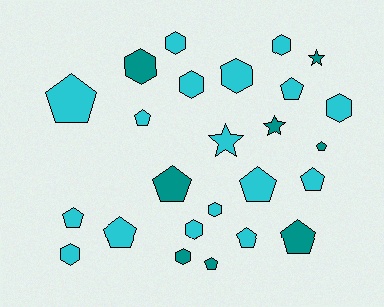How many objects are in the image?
There are 25 objects.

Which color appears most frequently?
Cyan, with 17 objects.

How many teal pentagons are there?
There are 4 teal pentagons.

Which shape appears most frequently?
Pentagon, with 12 objects.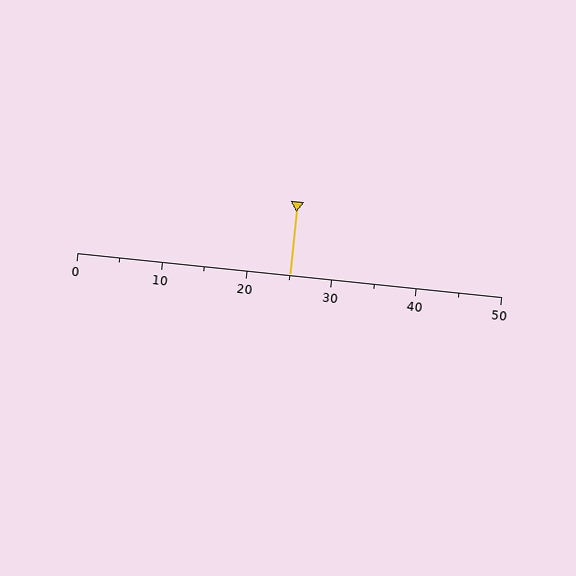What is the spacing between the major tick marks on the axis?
The major ticks are spaced 10 apart.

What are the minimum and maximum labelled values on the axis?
The axis runs from 0 to 50.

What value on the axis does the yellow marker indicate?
The marker indicates approximately 25.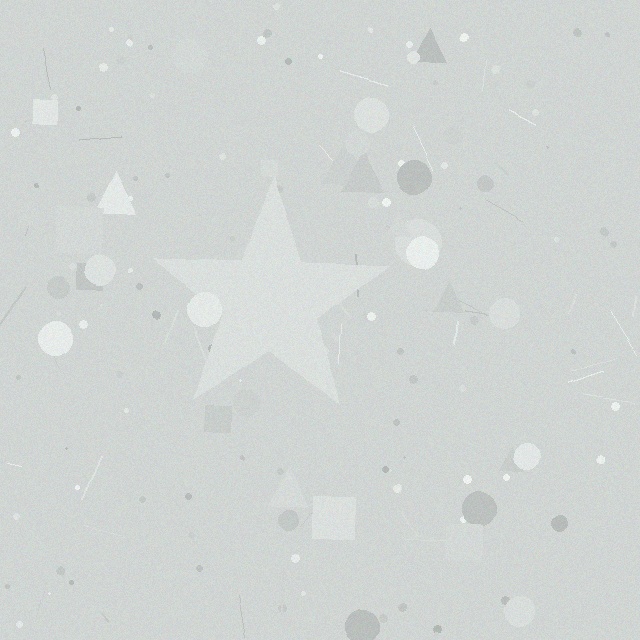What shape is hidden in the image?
A star is hidden in the image.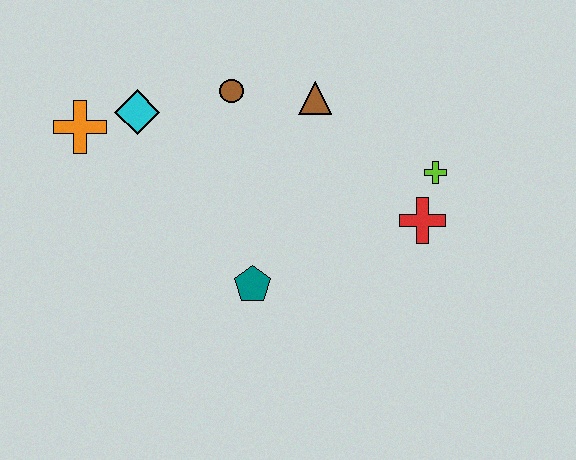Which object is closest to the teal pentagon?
The red cross is closest to the teal pentagon.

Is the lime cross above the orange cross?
No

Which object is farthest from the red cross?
The orange cross is farthest from the red cross.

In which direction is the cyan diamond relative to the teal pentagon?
The cyan diamond is above the teal pentagon.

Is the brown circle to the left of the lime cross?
Yes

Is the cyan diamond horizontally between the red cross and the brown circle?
No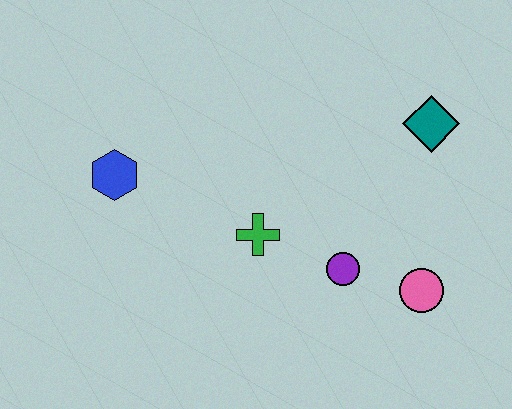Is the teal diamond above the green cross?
Yes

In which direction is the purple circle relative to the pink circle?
The purple circle is to the left of the pink circle.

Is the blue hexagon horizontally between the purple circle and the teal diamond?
No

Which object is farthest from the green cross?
The teal diamond is farthest from the green cross.